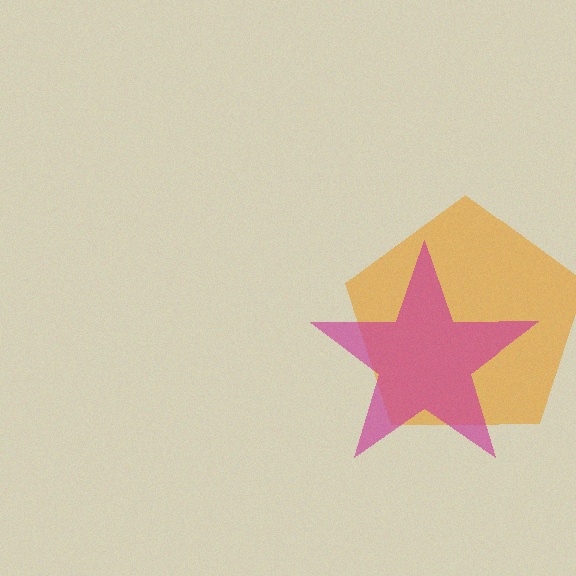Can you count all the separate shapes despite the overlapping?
Yes, there are 2 separate shapes.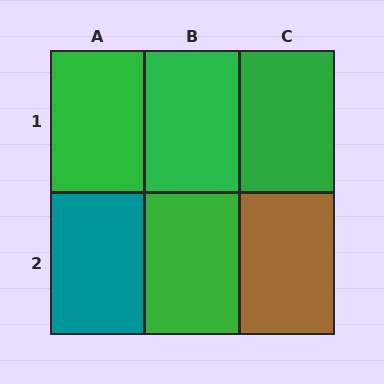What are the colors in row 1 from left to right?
Green, green, green.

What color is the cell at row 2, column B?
Green.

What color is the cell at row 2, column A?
Teal.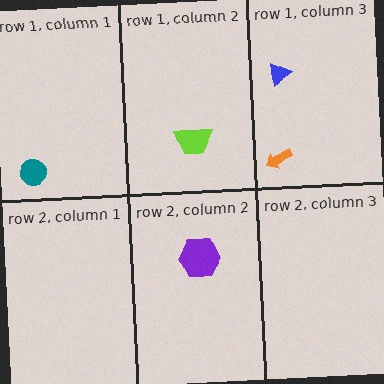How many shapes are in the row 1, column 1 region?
1.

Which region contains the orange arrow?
The row 1, column 3 region.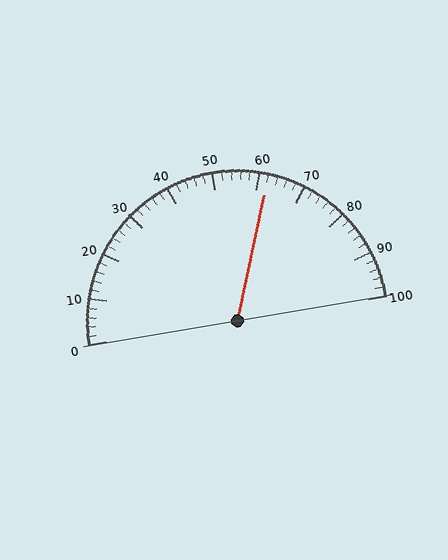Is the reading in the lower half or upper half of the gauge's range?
The reading is in the upper half of the range (0 to 100).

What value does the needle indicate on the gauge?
The needle indicates approximately 62.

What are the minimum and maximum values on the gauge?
The gauge ranges from 0 to 100.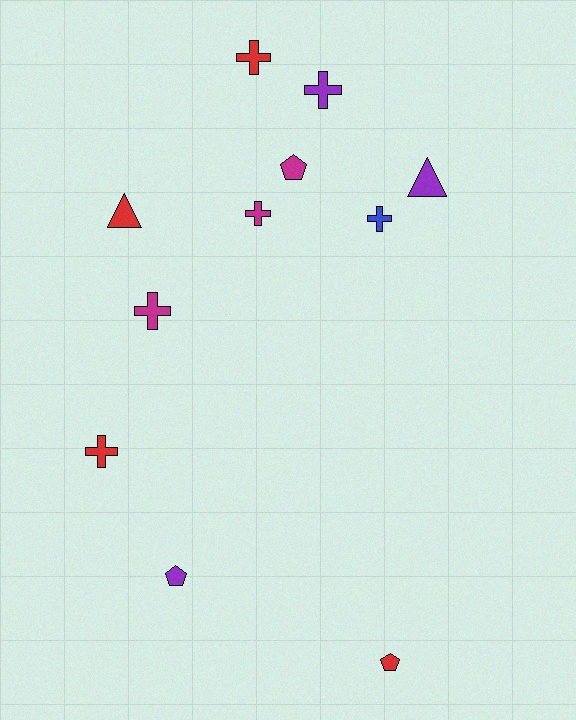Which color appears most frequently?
Red, with 4 objects.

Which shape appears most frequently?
Cross, with 6 objects.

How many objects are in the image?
There are 11 objects.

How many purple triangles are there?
There is 1 purple triangle.